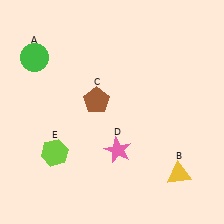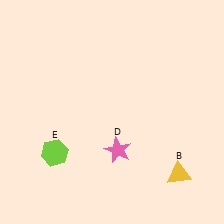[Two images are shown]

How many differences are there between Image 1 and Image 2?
There are 2 differences between the two images.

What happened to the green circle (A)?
The green circle (A) was removed in Image 2. It was in the top-left area of Image 1.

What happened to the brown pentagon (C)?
The brown pentagon (C) was removed in Image 2. It was in the top-left area of Image 1.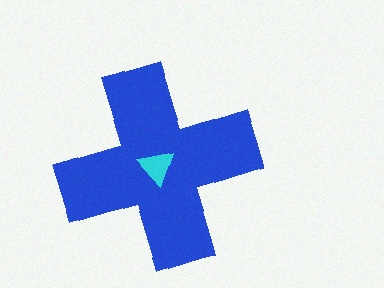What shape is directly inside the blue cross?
The cyan triangle.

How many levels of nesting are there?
2.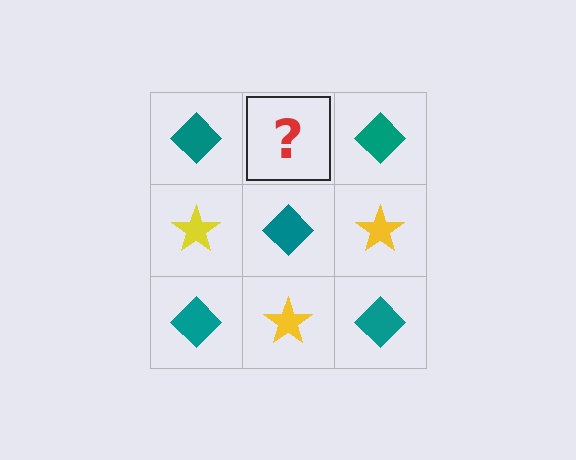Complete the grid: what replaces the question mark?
The question mark should be replaced with a yellow star.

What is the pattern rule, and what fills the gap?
The rule is that it alternates teal diamond and yellow star in a checkerboard pattern. The gap should be filled with a yellow star.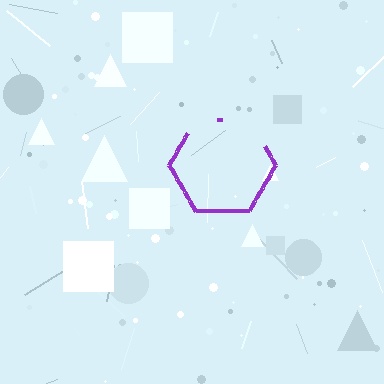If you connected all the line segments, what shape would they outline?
They would outline a hexagon.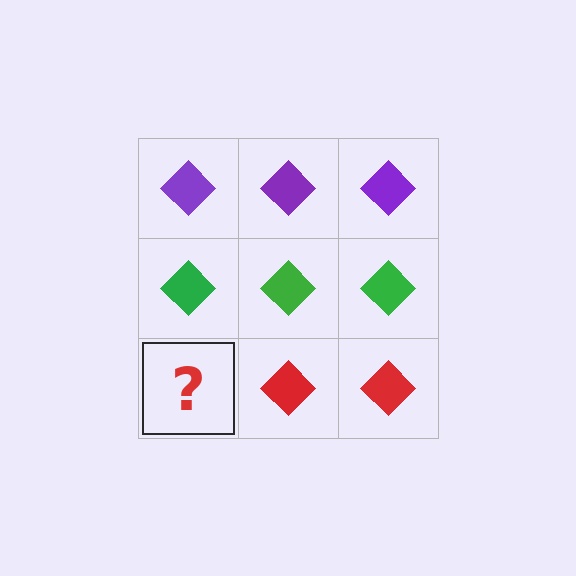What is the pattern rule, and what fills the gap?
The rule is that each row has a consistent color. The gap should be filled with a red diamond.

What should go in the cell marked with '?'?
The missing cell should contain a red diamond.